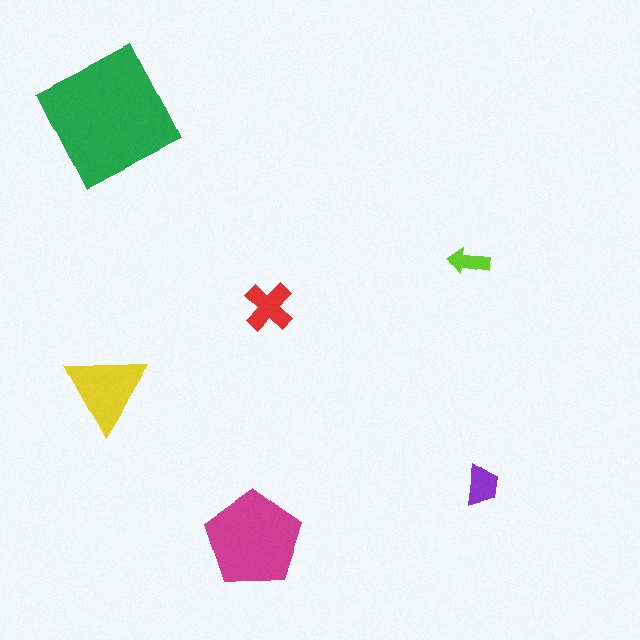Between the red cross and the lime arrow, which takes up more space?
The red cross.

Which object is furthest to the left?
The yellow triangle is leftmost.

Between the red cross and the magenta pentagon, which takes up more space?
The magenta pentagon.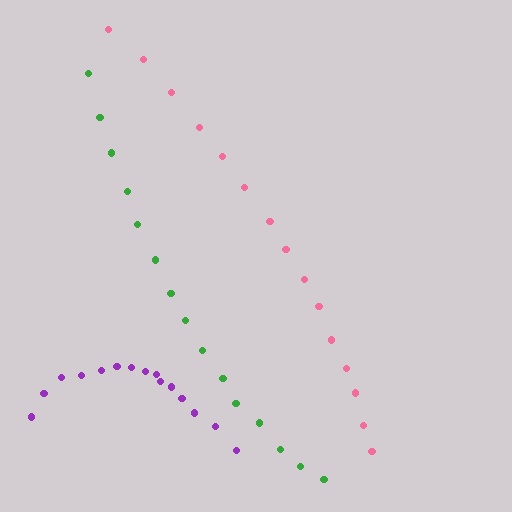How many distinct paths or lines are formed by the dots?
There are 3 distinct paths.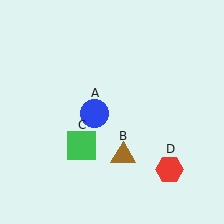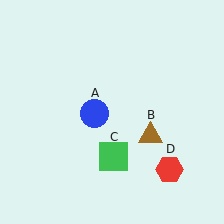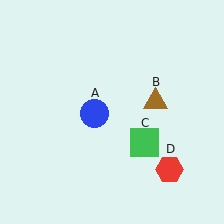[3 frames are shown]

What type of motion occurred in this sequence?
The brown triangle (object B), green square (object C) rotated counterclockwise around the center of the scene.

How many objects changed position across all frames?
2 objects changed position: brown triangle (object B), green square (object C).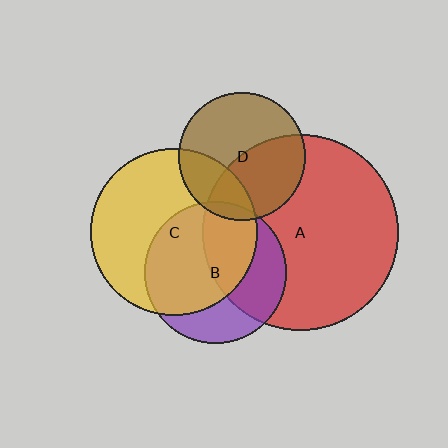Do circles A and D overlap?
Yes.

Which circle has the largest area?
Circle A (red).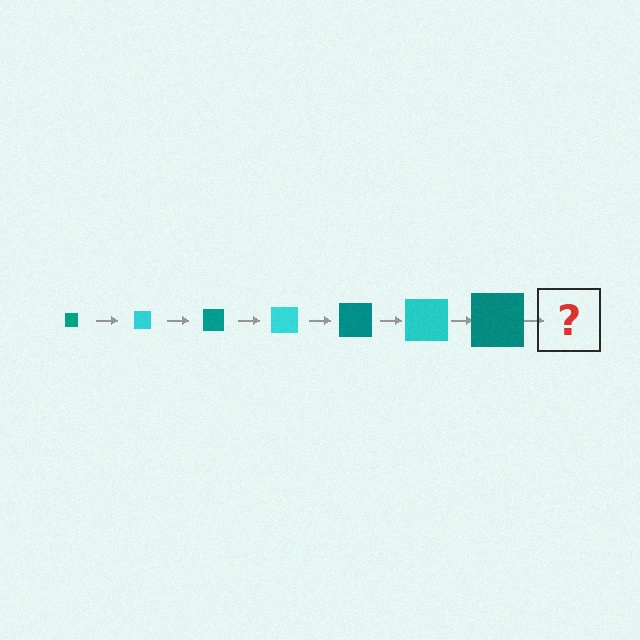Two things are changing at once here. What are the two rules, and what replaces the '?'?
The two rules are that the square grows larger each step and the color cycles through teal and cyan. The '?' should be a cyan square, larger than the previous one.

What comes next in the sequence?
The next element should be a cyan square, larger than the previous one.